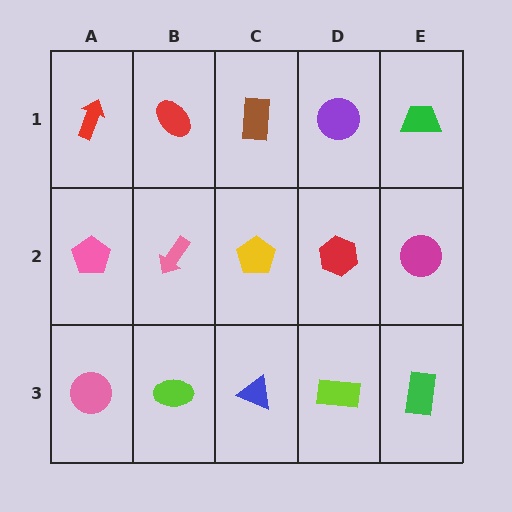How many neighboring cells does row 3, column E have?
2.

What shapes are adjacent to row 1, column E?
A magenta circle (row 2, column E), a purple circle (row 1, column D).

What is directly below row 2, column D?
A lime rectangle.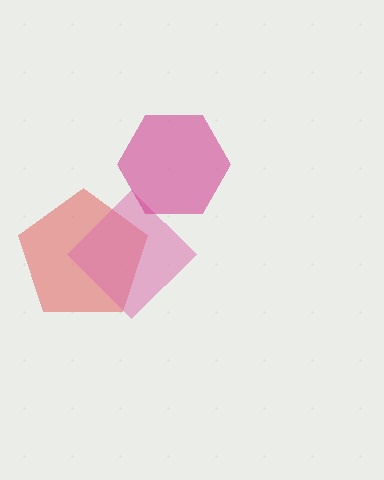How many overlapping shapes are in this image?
There are 3 overlapping shapes in the image.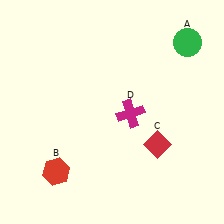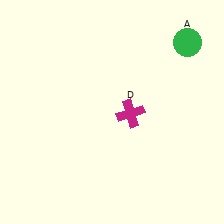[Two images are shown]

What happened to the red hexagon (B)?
The red hexagon (B) was removed in Image 2. It was in the bottom-left area of Image 1.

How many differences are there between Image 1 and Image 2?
There are 2 differences between the two images.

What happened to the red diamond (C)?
The red diamond (C) was removed in Image 2. It was in the bottom-right area of Image 1.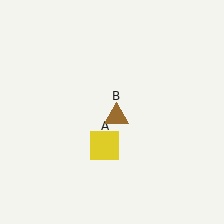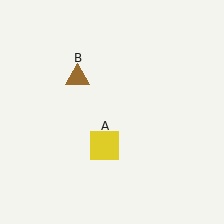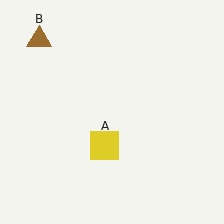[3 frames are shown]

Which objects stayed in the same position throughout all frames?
Yellow square (object A) remained stationary.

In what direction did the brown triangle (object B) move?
The brown triangle (object B) moved up and to the left.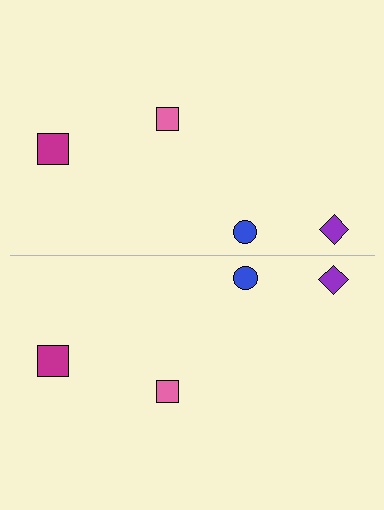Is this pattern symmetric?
Yes, this pattern has bilateral (reflection) symmetry.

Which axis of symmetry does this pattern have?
The pattern has a horizontal axis of symmetry running through the center of the image.